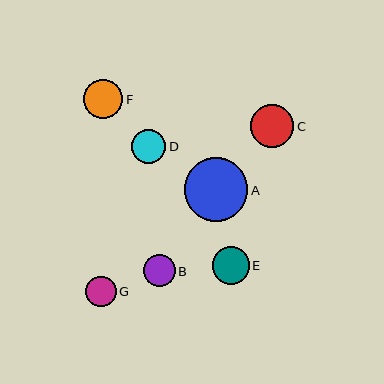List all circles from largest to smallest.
From largest to smallest: A, C, F, E, D, B, G.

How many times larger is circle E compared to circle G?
Circle E is approximately 1.2 times the size of circle G.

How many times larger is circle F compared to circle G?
Circle F is approximately 1.3 times the size of circle G.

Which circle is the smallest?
Circle G is the smallest with a size of approximately 30 pixels.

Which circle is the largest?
Circle A is the largest with a size of approximately 64 pixels.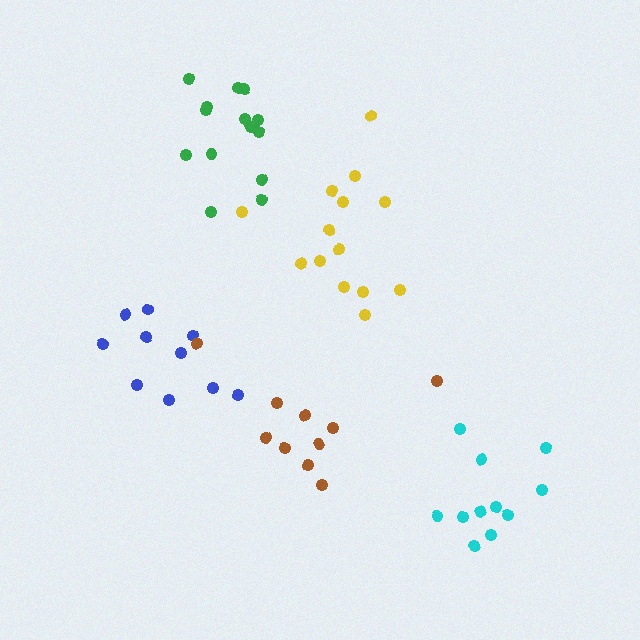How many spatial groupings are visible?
There are 5 spatial groupings.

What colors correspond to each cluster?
The clusters are colored: green, blue, yellow, brown, cyan.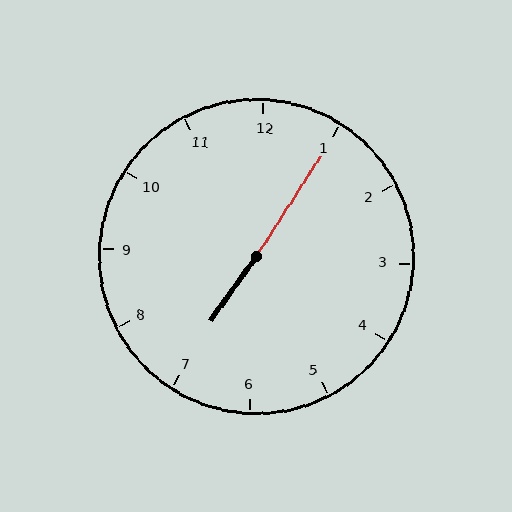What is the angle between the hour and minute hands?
Approximately 178 degrees.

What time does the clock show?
7:05.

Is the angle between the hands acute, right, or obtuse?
It is obtuse.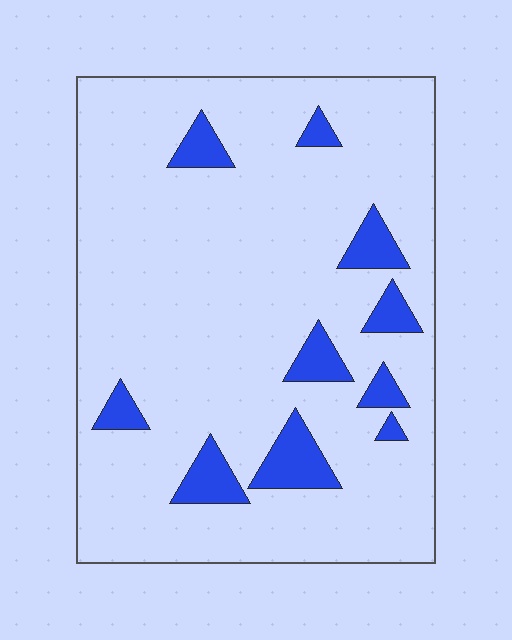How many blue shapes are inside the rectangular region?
10.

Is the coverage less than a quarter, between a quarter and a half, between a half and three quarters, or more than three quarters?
Less than a quarter.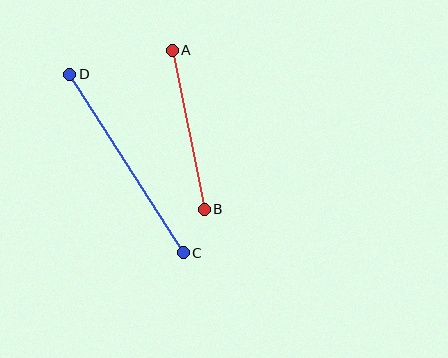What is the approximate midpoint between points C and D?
The midpoint is at approximately (127, 163) pixels.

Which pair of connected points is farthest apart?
Points C and D are farthest apart.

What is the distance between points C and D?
The distance is approximately 212 pixels.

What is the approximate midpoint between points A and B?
The midpoint is at approximately (188, 130) pixels.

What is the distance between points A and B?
The distance is approximately 162 pixels.